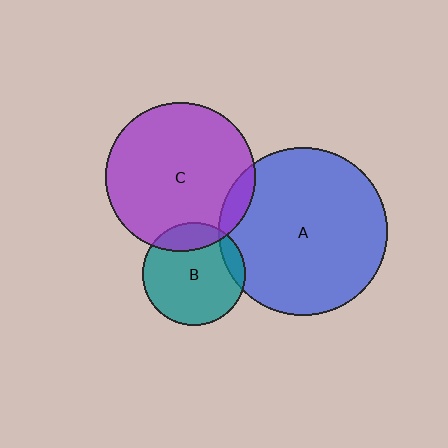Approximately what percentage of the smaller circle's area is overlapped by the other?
Approximately 10%.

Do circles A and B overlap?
Yes.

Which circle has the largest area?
Circle A (blue).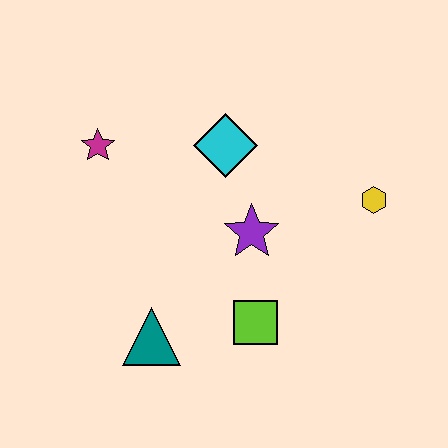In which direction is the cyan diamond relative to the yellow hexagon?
The cyan diamond is to the left of the yellow hexagon.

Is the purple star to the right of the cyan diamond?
Yes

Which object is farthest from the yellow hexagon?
The magenta star is farthest from the yellow hexagon.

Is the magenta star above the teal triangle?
Yes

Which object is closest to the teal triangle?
The lime square is closest to the teal triangle.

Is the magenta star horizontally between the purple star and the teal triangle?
No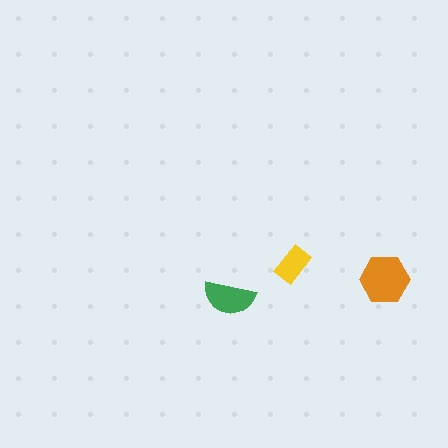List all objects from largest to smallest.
The orange hexagon, the green semicircle, the yellow rectangle.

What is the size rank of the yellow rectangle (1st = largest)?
3rd.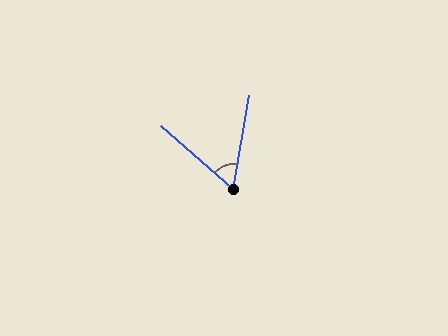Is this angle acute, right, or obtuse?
It is acute.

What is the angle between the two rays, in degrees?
Approximately 59 degrees.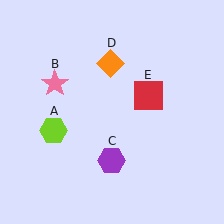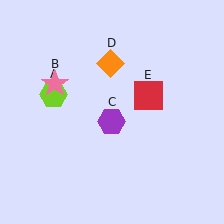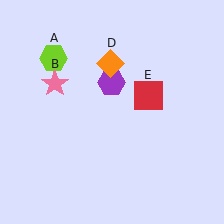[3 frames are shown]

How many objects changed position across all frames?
2 objects changed position: lime hexagon (object A), purple hexagon (object C).